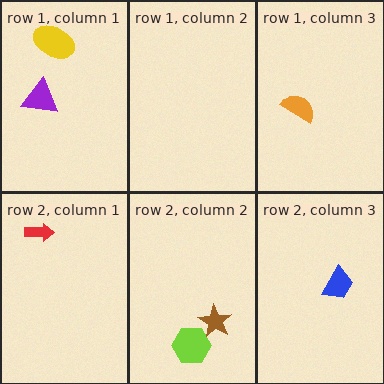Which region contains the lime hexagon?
The row 2, column 2 region.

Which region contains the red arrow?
The row 2, column 1 region.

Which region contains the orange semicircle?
The row 1, column 3 region.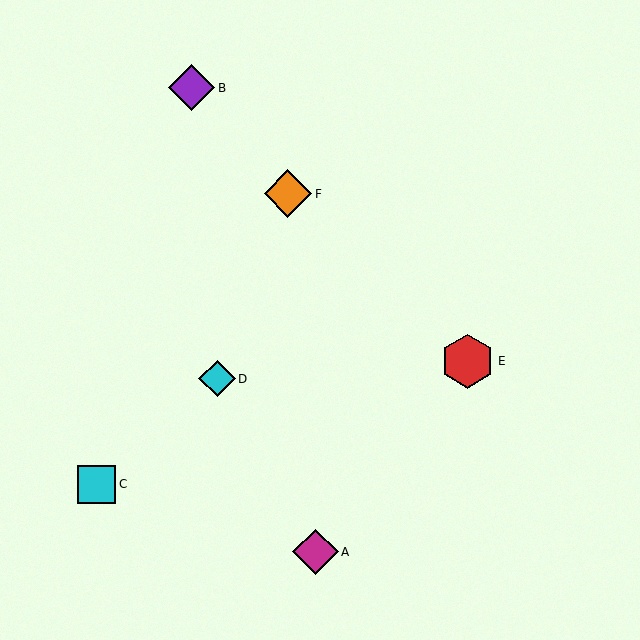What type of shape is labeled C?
Shape C is a cyan square.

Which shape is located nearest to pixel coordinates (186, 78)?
The purple diamond (labeled B) at (192, 88) is nearest to that location.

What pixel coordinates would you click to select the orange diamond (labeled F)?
Click at (288, 194) to select the orange diamond F.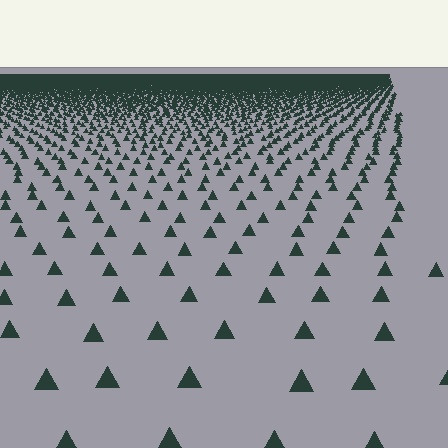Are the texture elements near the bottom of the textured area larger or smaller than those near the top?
Larger. Near the bottom, elements are closer to the viewer and appear at a bigger on-screen size.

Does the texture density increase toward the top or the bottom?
Density increases toward the top.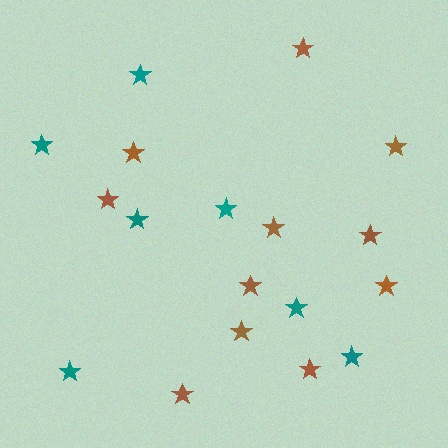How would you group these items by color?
There are 2 groups: one group of brown stars (11) and one group of teal stars (7).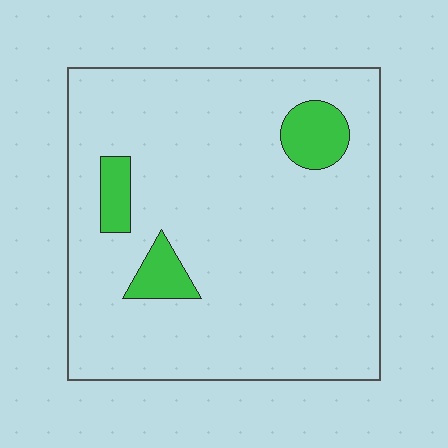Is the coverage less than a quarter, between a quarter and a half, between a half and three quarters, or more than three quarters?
Less than a quarter.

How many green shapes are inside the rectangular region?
3.